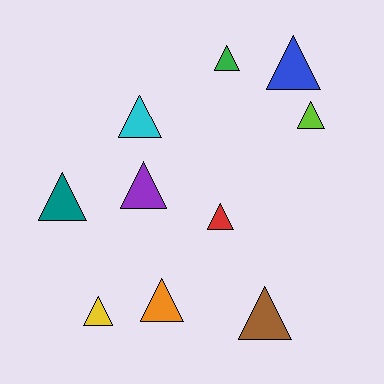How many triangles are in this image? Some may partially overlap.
There are 10 triangles.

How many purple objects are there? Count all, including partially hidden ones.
There is 1 purple object.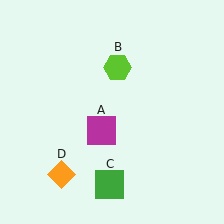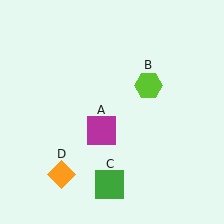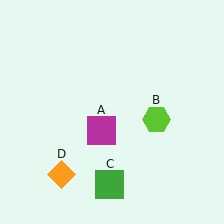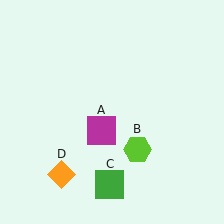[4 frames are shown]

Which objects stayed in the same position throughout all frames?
Magenta square (object A) and green square (object C) and orange diamond (object D) remained stationary.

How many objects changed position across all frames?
1 object changed position: lime hexagon (object B).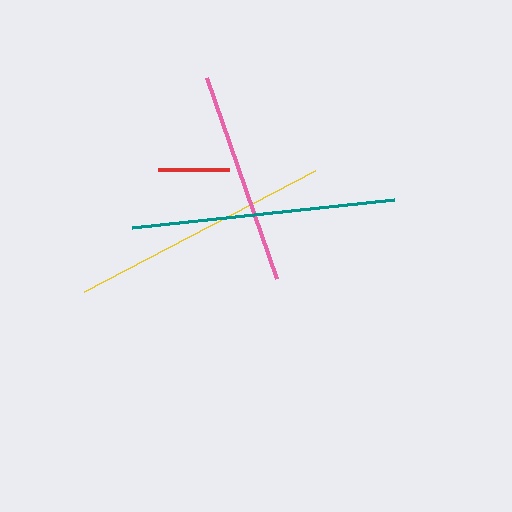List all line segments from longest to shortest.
From longest to shortest: teal, yellow, pink, red.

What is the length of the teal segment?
The teal segment is approximately 263 pixels long.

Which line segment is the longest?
The teal line is the longest at approximately 263 pixels.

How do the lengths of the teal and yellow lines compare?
The teal and yellow lines are approximately the same length.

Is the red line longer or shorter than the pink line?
The pink line is longer than the red line.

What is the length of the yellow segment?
The yellow segment is approximately 261 pixels long.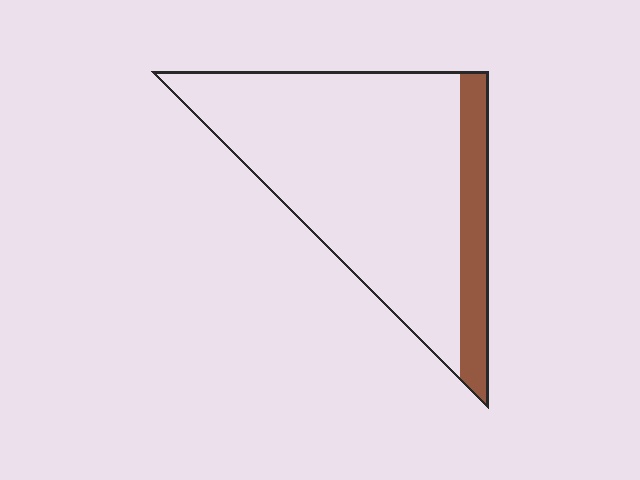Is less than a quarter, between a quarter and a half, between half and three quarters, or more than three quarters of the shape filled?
Less than a quarter.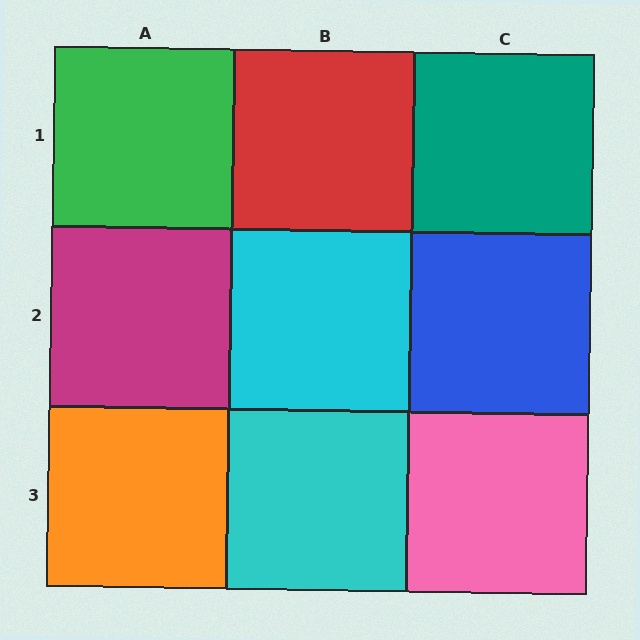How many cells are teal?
1 cell is teal.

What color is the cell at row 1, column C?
Teal.